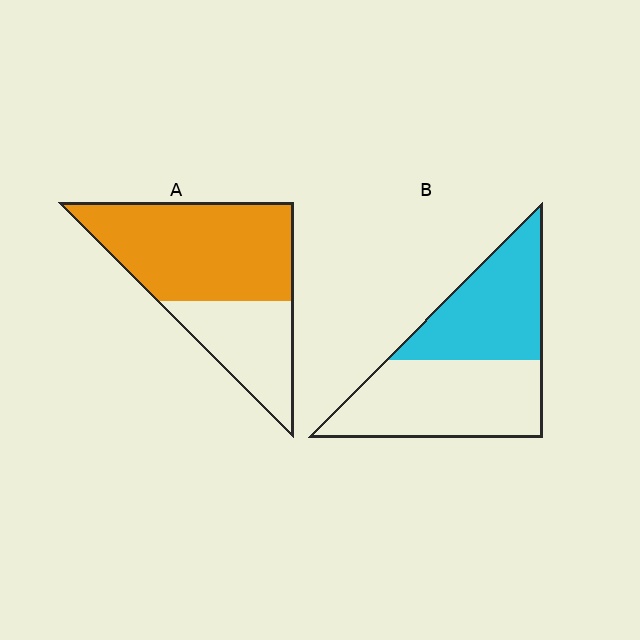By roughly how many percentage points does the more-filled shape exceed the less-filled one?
By roughly 20 percentage points (A over B).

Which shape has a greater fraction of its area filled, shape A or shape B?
Shape A.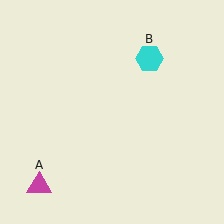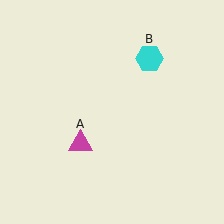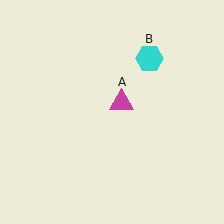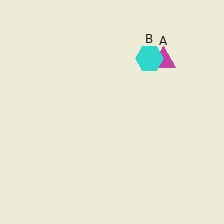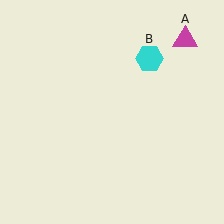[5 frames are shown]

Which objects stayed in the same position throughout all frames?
Cyan hexagon (object B) remained stationary.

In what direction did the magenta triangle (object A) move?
The magenta triangle (object A) moved up and to the right.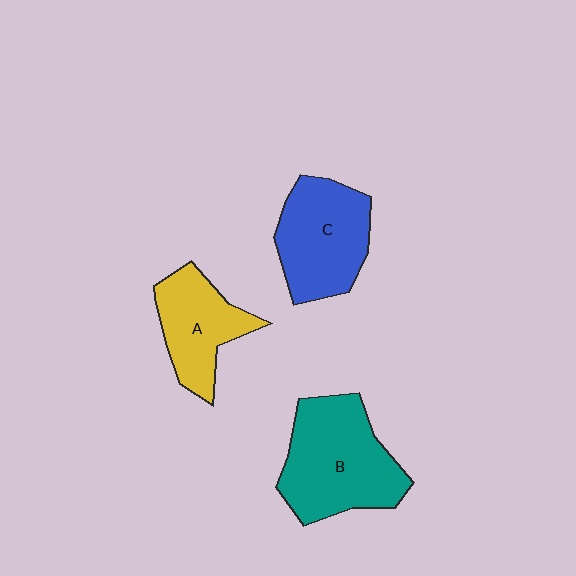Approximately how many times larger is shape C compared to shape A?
Approximately 1.2 times.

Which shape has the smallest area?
Shape A (yellow).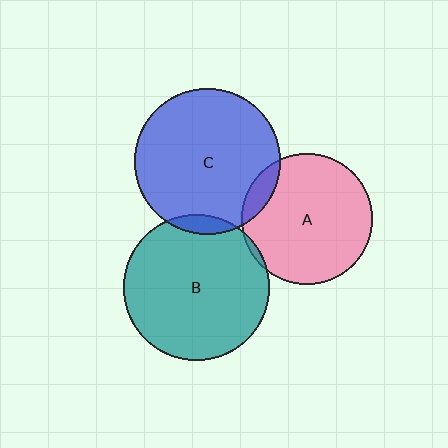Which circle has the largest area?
Circle B (teal).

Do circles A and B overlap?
Yes.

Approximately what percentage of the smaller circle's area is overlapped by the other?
Approximately 5%.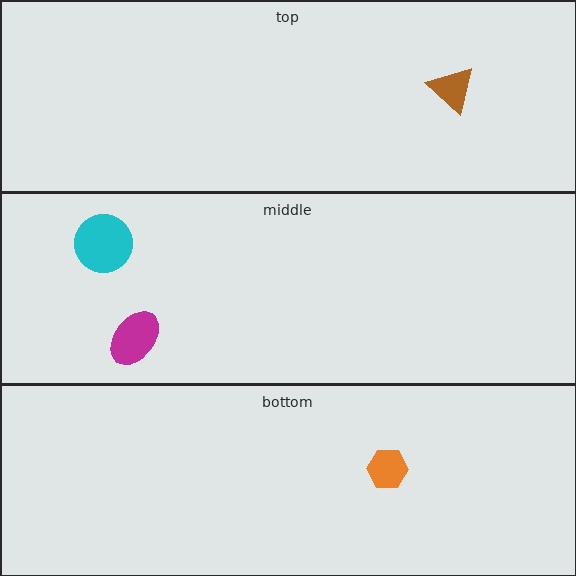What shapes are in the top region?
The brown triangle.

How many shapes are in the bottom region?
1.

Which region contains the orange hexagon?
The bottom region.